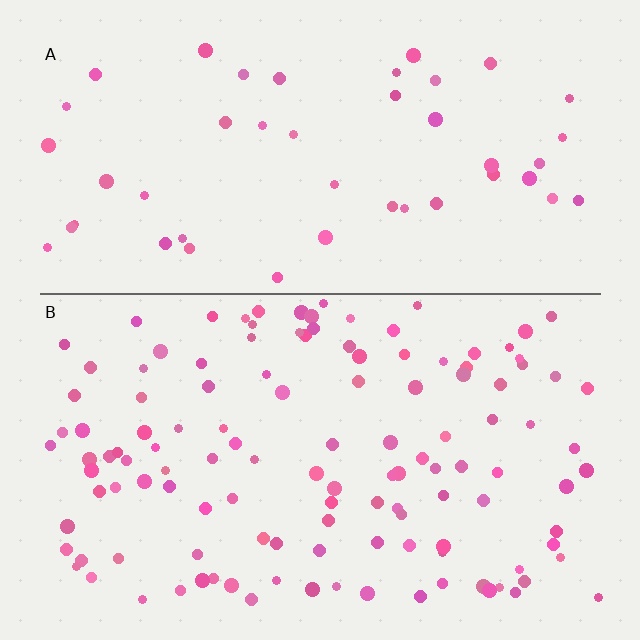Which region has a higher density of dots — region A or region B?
B (the bottom).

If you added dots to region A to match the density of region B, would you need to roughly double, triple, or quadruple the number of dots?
Approximately triple.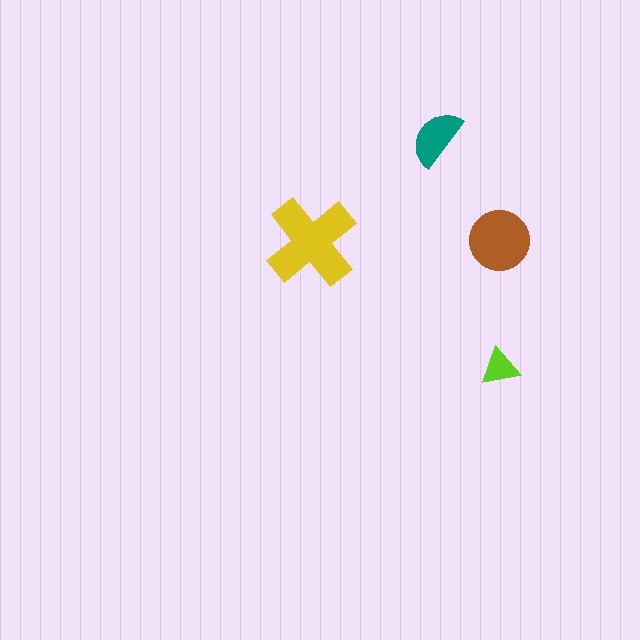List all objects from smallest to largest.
The lime triangle, the teal semicircle, the brown circle, the yellow cross.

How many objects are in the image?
There are 4 objects in the image.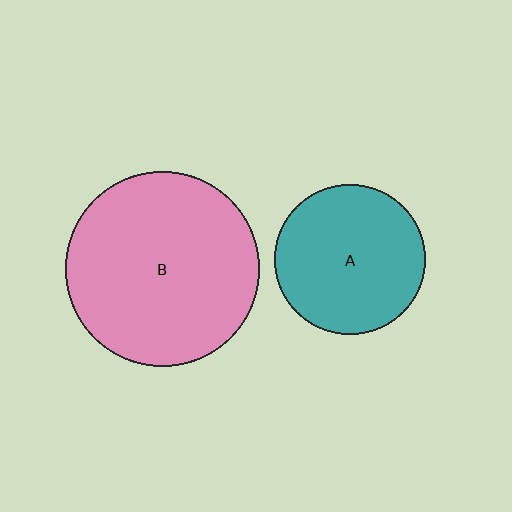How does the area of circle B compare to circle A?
Approximately 1.7 times.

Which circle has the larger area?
Circle B (pink).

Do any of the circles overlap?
No, none of the circles overlap.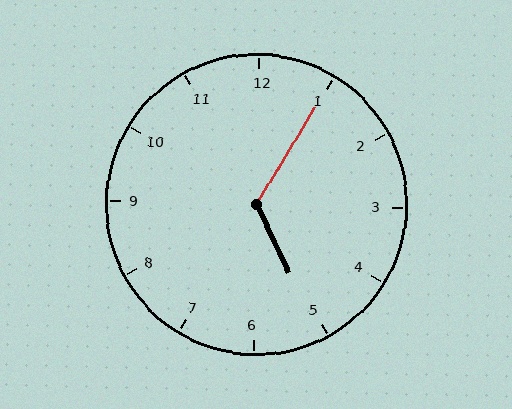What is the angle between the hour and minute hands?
Approximately 122 degrees.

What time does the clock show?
5:05.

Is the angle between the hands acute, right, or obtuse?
It is obtuse.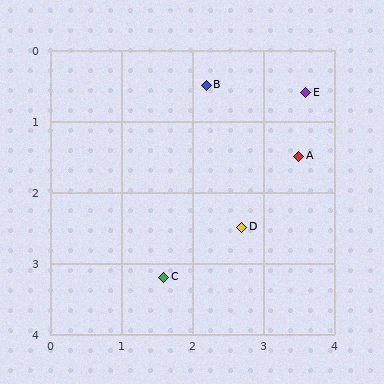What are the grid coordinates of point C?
Point C is at approximately (1.6, 3.2).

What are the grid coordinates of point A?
Point A is at approximately (3.5, 1.5).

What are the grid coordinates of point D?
Point D is at approximately (2.7, 2.5).